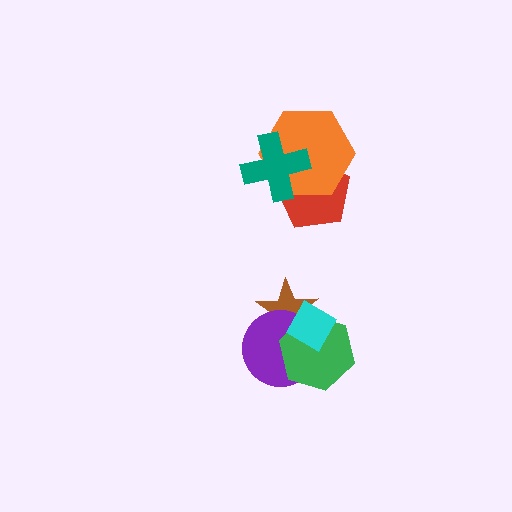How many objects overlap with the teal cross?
2 objects overlap with the teal cross.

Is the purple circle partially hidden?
Yes, it is partially covered by another shape.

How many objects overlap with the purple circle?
3 objects overlap with the purple circle.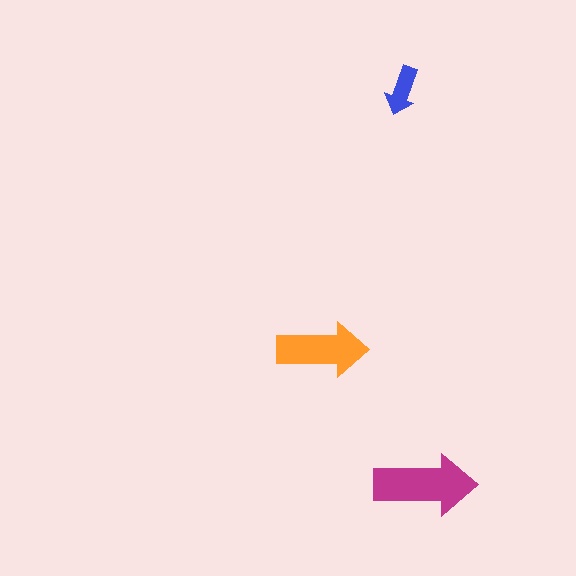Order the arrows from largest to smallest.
the magenta one, the orange one, the blue one.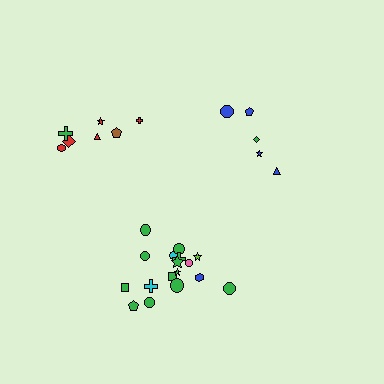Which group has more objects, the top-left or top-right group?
The top-left group.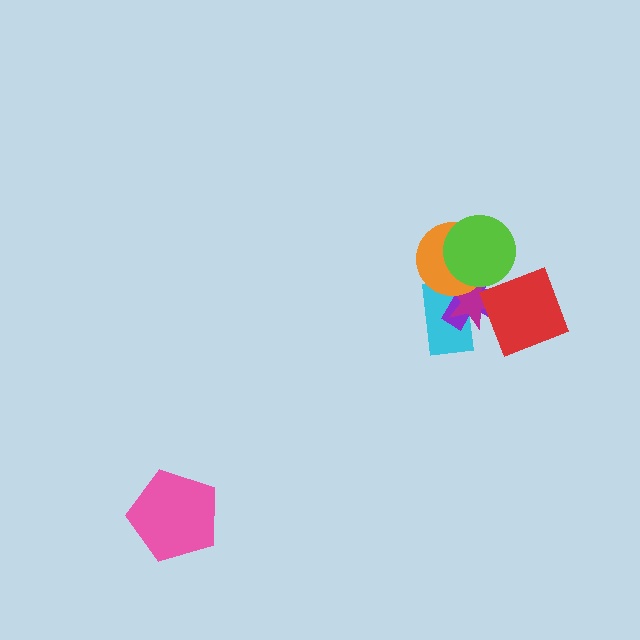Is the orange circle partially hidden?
Yes, it is partially covered by another shape.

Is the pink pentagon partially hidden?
No, no other shape covers it.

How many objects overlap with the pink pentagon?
0 objects overlap with the pink pentagon.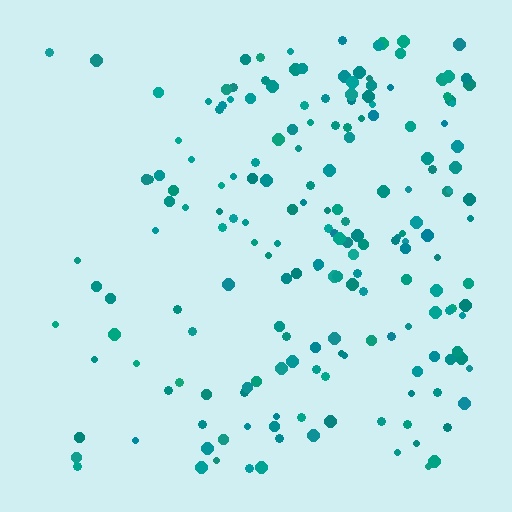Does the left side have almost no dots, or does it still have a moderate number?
Still a moderate number, just noticeably fewer than the right.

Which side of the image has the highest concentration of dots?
The right.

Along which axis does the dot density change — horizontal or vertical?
Horizontal.